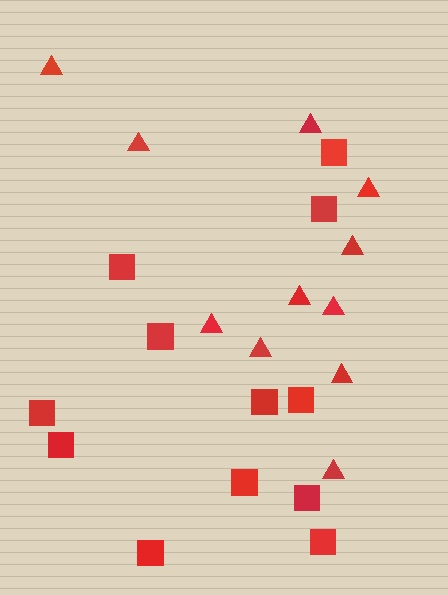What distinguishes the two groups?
There are 2 groups: one group of triangles (11) and one group of squares (12).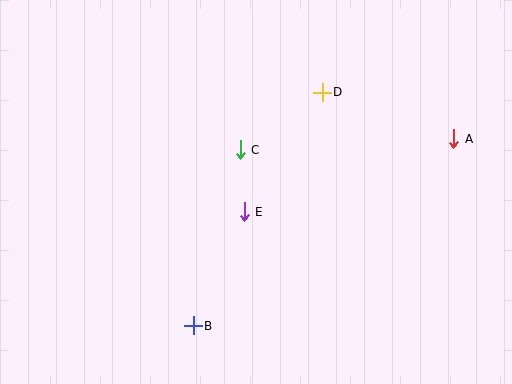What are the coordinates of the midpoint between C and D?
The midpoint between C and D is at (281, 121).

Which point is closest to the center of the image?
Point E at (244, 212) is closest to the center.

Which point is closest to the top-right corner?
Point A is closest to the top-right corner.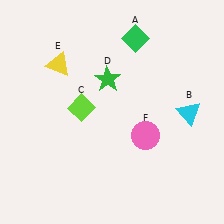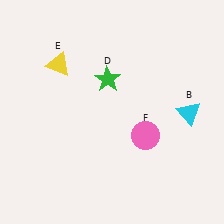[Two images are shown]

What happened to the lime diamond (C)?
The lime diamond (C) was removed in Image 2. It was in the top-left area of Image 1.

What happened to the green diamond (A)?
The green diamond (A) was removed in Image 2. It was in the top-right area of Image 1.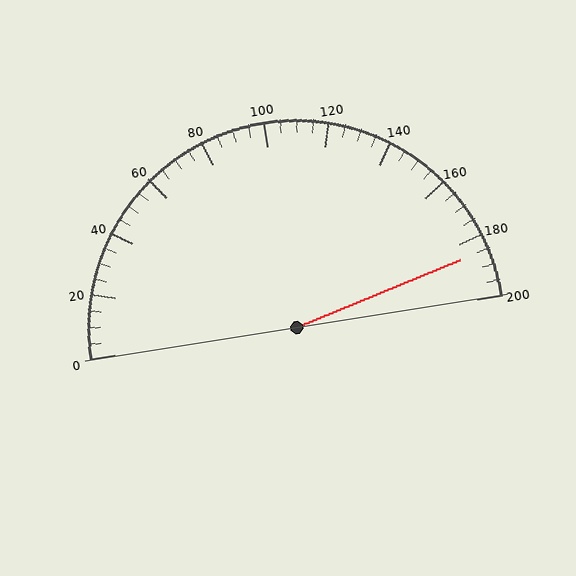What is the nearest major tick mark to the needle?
The nearest major tick mark is 180.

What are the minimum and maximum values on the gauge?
The gauge ranges from 0 to 200.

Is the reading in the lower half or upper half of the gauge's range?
The reading is in the upper half of the range (0 to 200).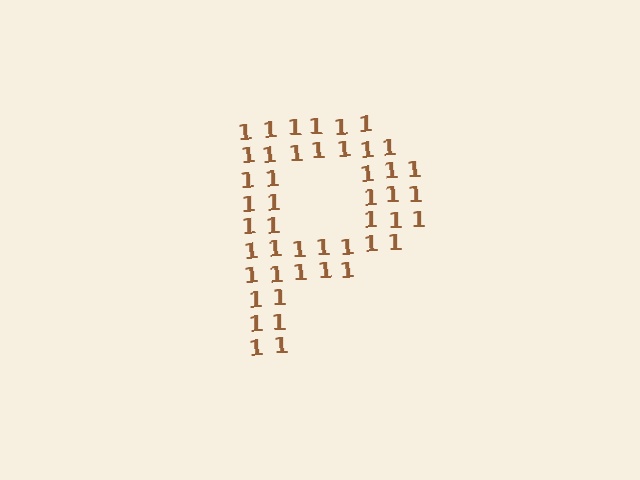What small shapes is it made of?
It is made of small digit 1's.